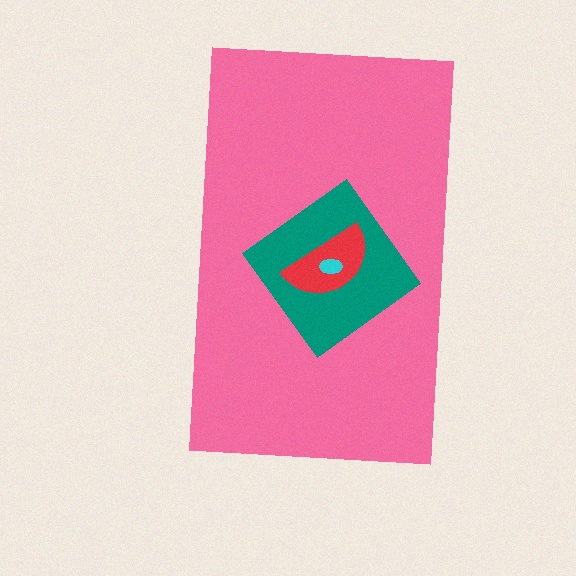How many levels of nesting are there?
4.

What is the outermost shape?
The pink rectangle.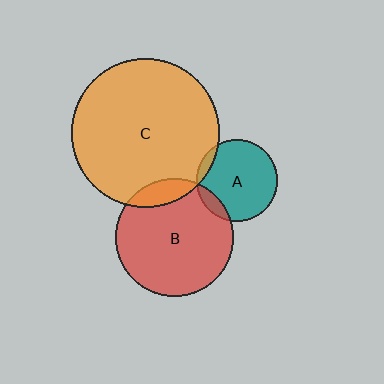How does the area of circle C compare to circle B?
Approximately 1.6 times.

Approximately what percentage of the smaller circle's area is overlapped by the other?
Approximately 10%.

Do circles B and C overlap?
Yes.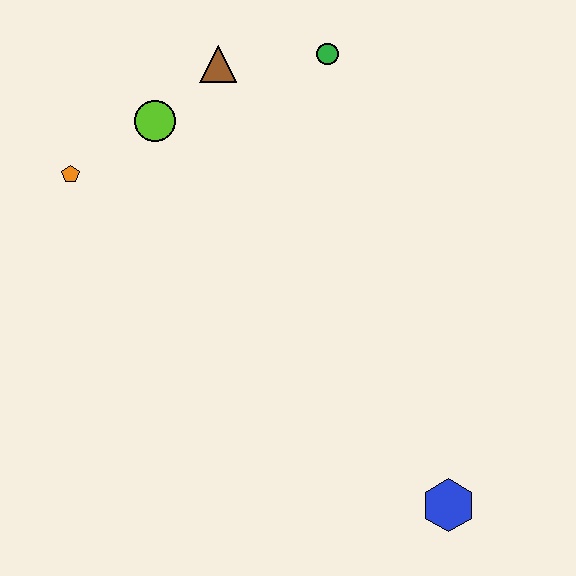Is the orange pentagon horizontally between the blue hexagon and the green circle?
No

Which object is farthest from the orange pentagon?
The blue hexagon is farthest from the orange pentagon.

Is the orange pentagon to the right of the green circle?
No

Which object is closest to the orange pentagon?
The lime circle is closest to the orange pentagon.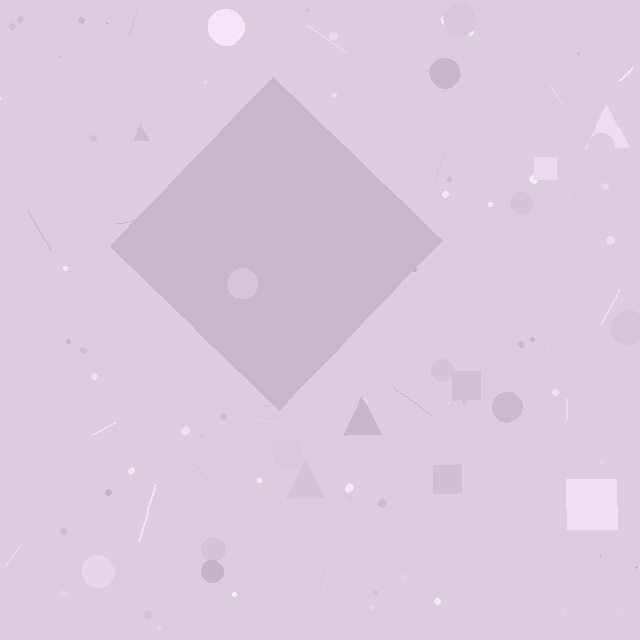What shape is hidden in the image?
A diamond is hidden in the image.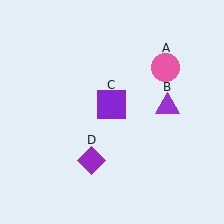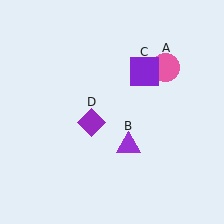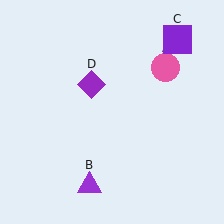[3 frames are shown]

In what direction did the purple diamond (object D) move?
The purple diamond (object D) moved up.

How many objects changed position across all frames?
3 objects changed position: purple triangle (object B), purple square (object C), purple diamond (object D).